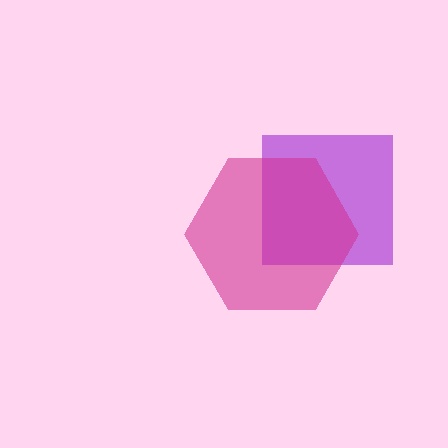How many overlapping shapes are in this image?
There are 2 overlapping shapes in the image.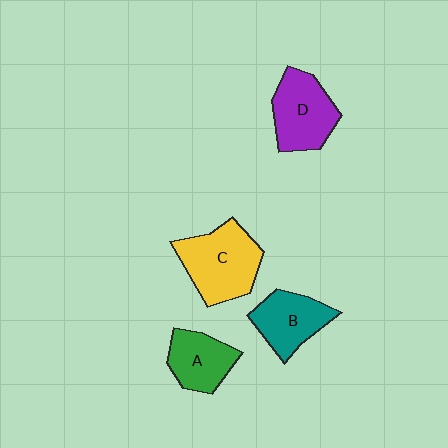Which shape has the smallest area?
Shape A (green).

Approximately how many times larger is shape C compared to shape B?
Approximately 1.4 times.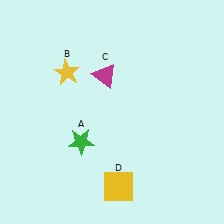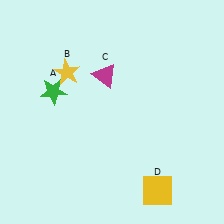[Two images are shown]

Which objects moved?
The objects that moved are: the green star (A), the yellow square (D).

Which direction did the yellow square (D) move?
The yellow square (D) moved right.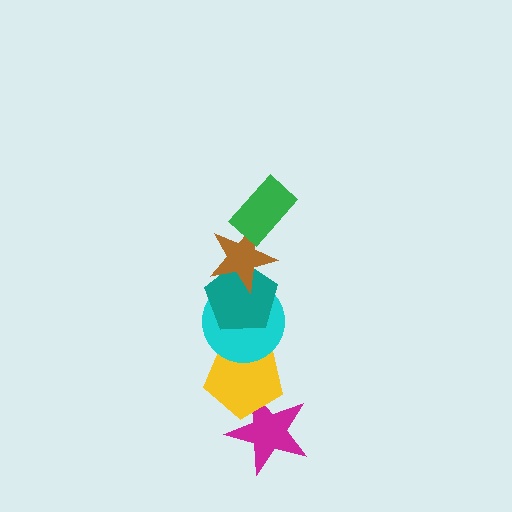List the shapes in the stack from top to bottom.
From top to bottom: the green rectangle, the brown star, the teal pentagon, the cyan circle, the yellow pentagon, the magenta star.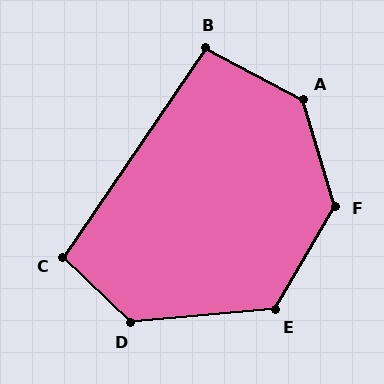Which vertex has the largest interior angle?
A, at approximately 135 degrees.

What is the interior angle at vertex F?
Approximately 133 degrees (obtuse).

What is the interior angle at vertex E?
Approximately 125 degrees (obtuse).